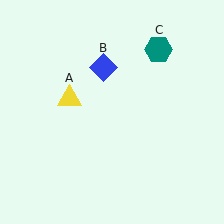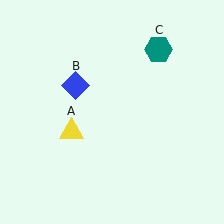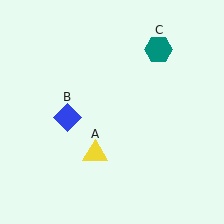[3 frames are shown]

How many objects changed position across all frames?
2 objects changed position: yellow triangle (object A), blue diamond (object B).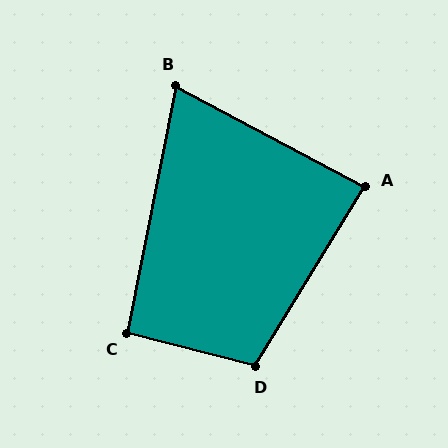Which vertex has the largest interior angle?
D, at approximately 107 degrees.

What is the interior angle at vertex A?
Approximately 87 degrees (approximately right).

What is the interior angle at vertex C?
Approximately 93 degrees (approximately right).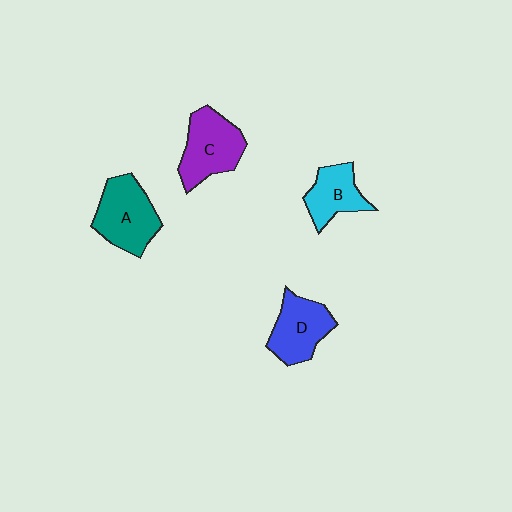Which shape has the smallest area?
Shape B (cyan).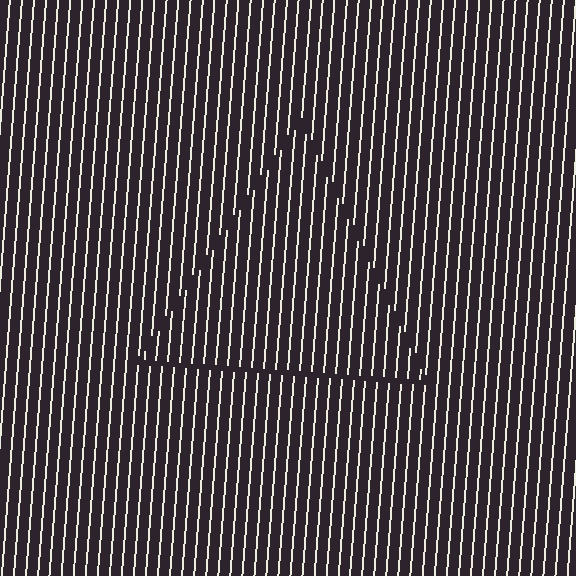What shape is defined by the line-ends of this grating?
An illusory triangle. The interior of the shape contains the same grating, shifted by half a period — the contour is defined by the phase discontinuity where line-ends from the inner and outer gratings abut.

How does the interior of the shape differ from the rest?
The interior of the shape contains the same grating, shifted by half a period — the contour is defined by the phase discontinuity where line-ends from the inner and outer gratings abut.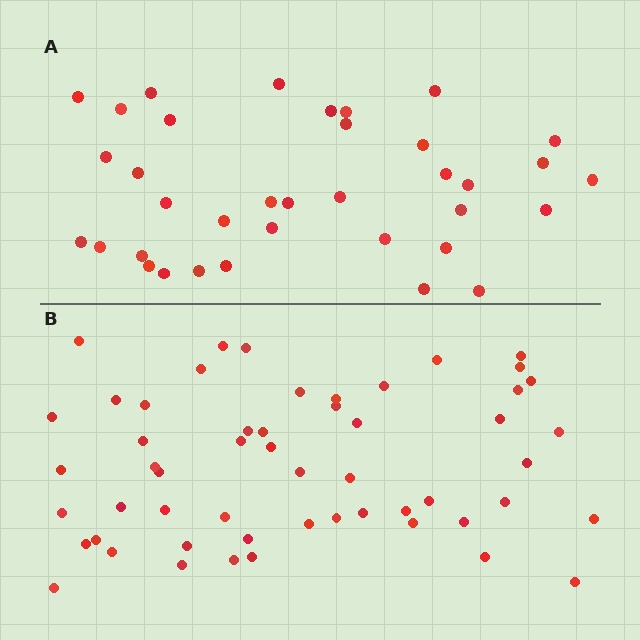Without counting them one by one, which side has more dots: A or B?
Region B (the bottom region) has more dots.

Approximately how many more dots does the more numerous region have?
Region B has approximately 20 more dots than region A.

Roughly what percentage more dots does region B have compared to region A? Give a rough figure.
About 50% more.